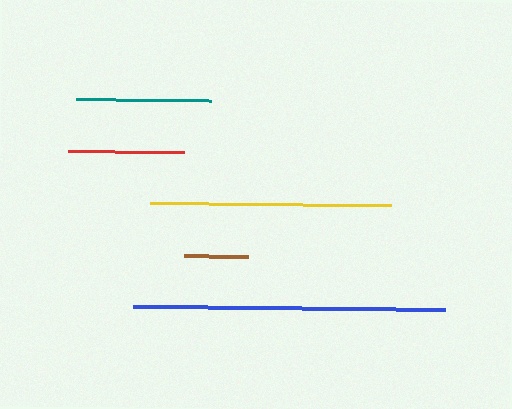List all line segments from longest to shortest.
From longest to shortest: blue, yellow, teal, red, brown.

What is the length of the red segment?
The red segment is approximately 117 pixels long.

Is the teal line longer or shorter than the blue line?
The blue line is longer than the teal line.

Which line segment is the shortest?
The brown line is the shortest at approximately 65 pixels.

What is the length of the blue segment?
The blue segment is approximately 311 pixels long.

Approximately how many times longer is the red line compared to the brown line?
The red line is approximately 1.8 times the length of the brown line.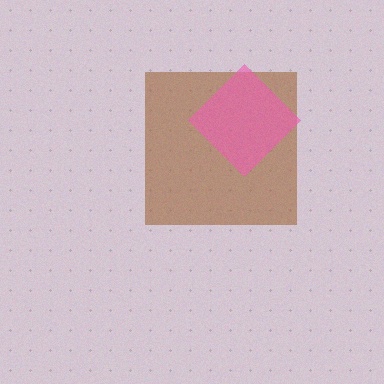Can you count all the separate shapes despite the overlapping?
Yes, there are 2 separate shapes.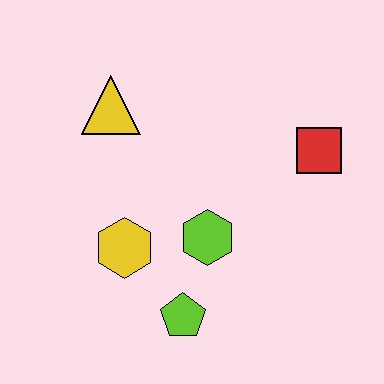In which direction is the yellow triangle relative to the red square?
The yellow triangle is to the left of the red square.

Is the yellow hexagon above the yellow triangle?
No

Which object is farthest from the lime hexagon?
The yellow triangle is farthest from the lime hexagon.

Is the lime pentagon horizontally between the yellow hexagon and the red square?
Yes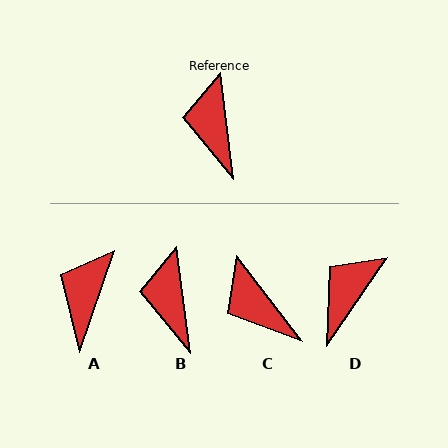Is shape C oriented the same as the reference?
No, it is off by about 30 degrees.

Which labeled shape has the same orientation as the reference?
B.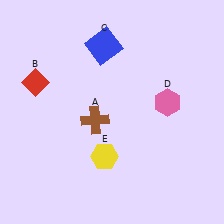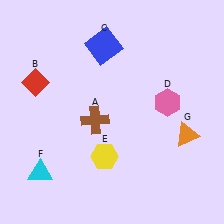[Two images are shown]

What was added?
A cyan triangle (F), an orange triangle (G) were added in Image 2.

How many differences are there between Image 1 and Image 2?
There are 2 differences between the two images.